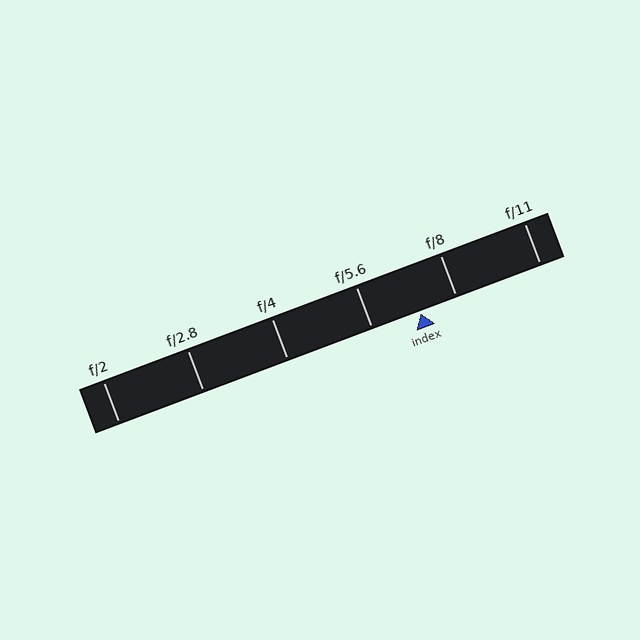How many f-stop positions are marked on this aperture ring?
There are 6 f-stop positions marked.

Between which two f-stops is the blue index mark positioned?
The index mark is between f/5.6 and f/8.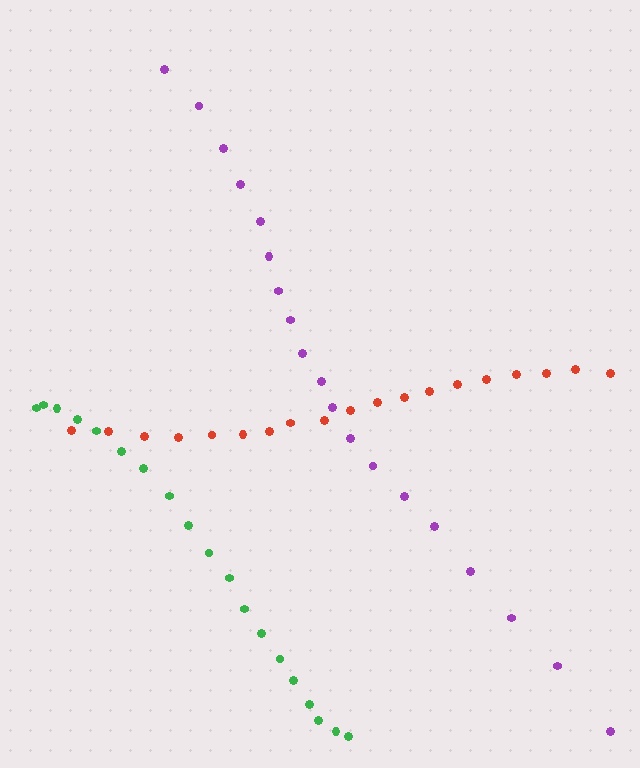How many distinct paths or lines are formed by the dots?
There are 3 distinct paths.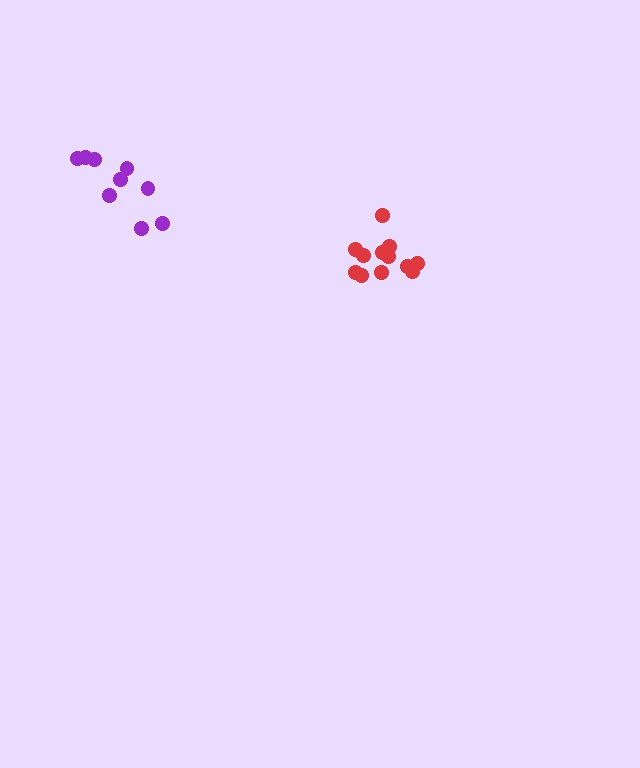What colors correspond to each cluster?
The clusters are colored: purple, red.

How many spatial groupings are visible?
There are 2 spatial groupings.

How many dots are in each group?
Group 1: 9 dots, Group 2: 12 dots (21 total).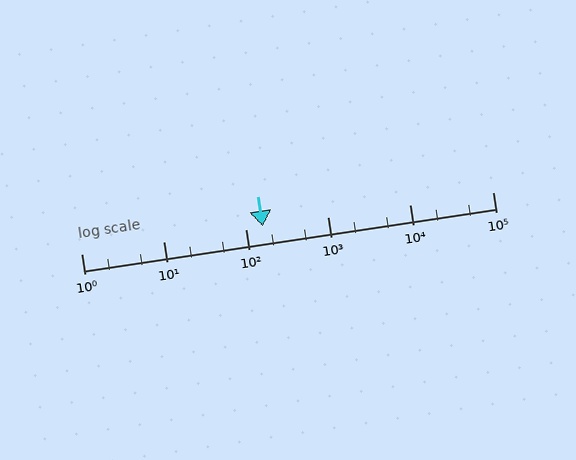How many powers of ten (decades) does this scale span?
The scale spans 5 decades, from 1 to 100000.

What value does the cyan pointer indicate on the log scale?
The pointer indicates approximately 160.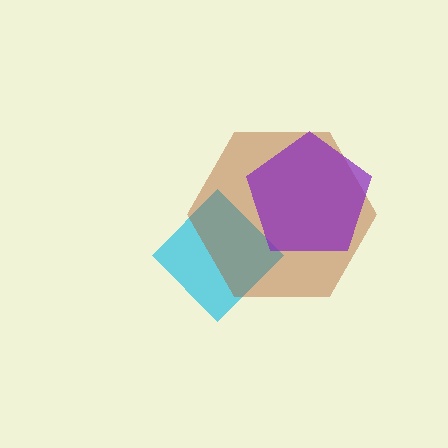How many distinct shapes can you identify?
There are 3 distinct shapes: a cyan diamond, a brown hexagon, a purple pentagon.